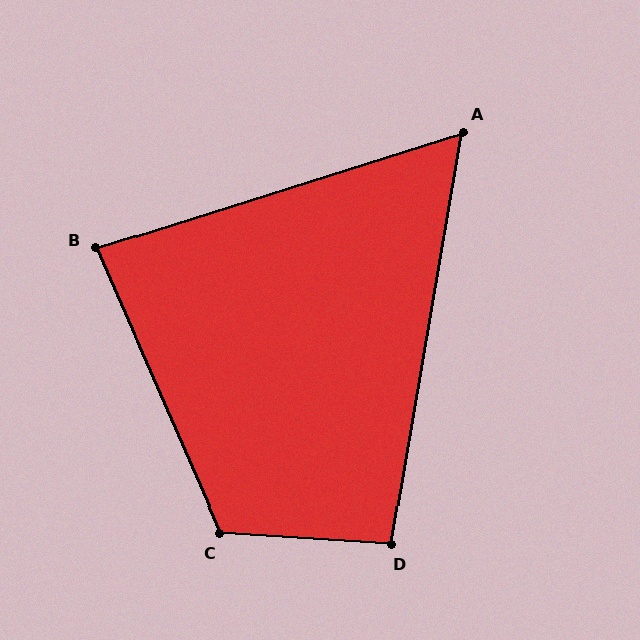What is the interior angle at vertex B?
Approximately 84 degrees (acute).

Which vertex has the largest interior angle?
C, at approximately 117 degrees.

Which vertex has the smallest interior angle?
A, at approximately 63 degrees.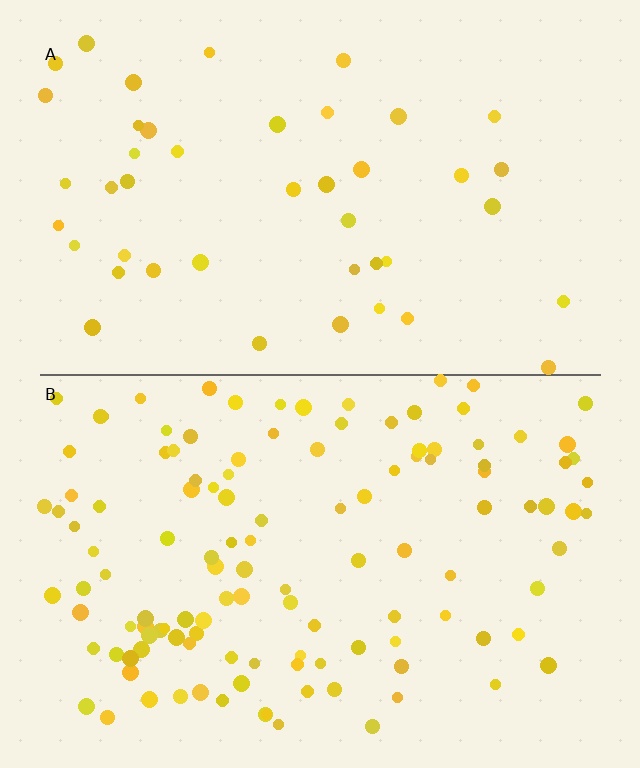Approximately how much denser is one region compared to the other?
Approximately 2.8× — region B over region A.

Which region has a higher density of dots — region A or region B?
B (the bottom).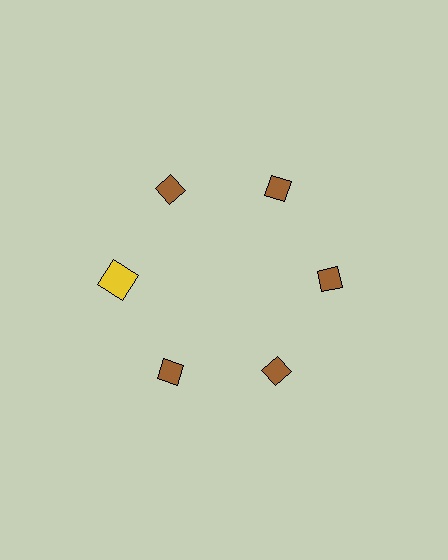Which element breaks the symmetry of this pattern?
The yellow square at roughly the 9 o'clock position breaks the symmetry. All other shapes are brown diamonds.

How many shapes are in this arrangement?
There are 6 shapes arranged in a ring pattern.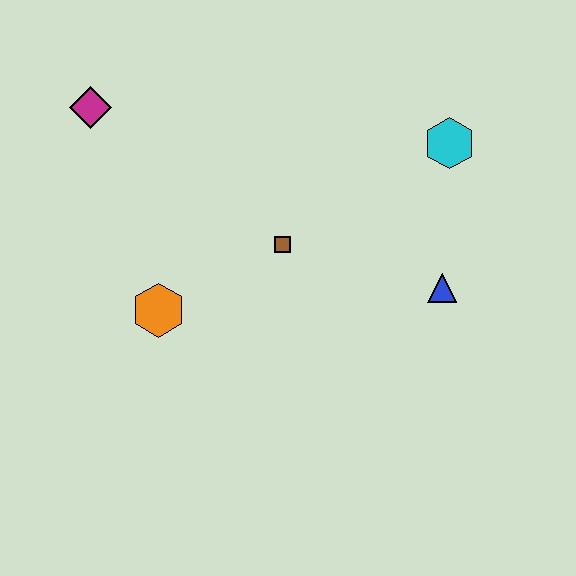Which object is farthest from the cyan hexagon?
The magenta diamond is farthest from the cyan hexagon.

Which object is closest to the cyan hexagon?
The blue triangle is closest to the cyan hexagon.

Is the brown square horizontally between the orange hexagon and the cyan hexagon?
Yes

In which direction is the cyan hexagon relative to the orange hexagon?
The cyan hexagon is to the right of the orange hexagon.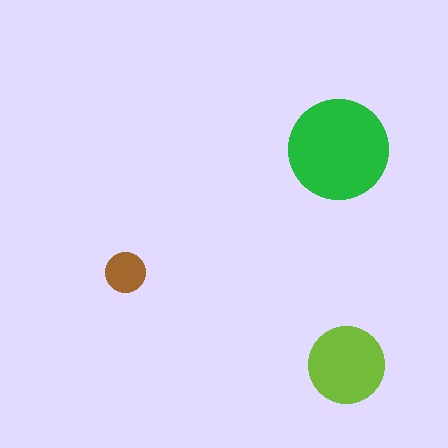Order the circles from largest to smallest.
the green one, the lime one, the brown one.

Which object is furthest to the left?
The brown circle is leftmost.